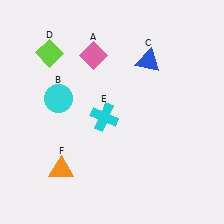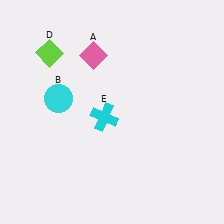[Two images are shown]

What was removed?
The orange triangle (F), the blue triangle (C) were removed in Image 2.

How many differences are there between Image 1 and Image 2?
There are 2 differences between the two images.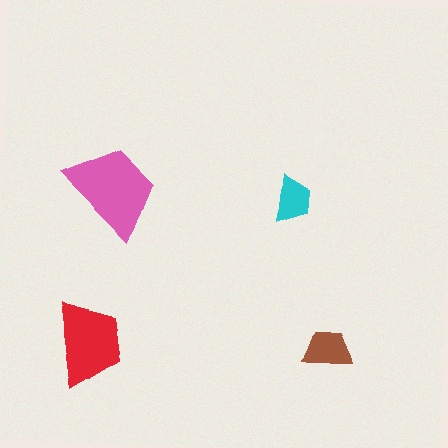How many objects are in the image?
There are 4 objects in the image.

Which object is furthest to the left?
The red trapezoid is leftmost.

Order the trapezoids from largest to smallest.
the pink one, the red one, the brown one, the cyan one.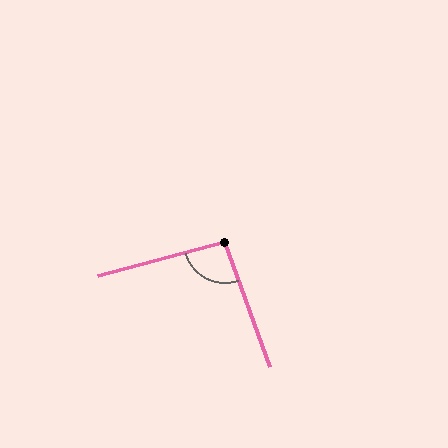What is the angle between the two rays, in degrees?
Approximately 95 degrees.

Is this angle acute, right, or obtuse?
It is approximately a right angle.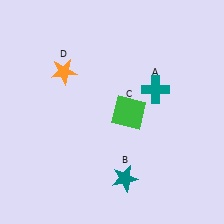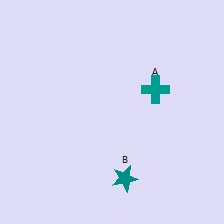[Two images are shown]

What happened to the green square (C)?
The green square (C) was removed in Image 2. It was in the bottom-right area of Image 1.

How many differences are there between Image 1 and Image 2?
There are 2 differences between the two images.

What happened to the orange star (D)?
The orange star (D) was removed in Image 2. It was in the top-left area of Image 1.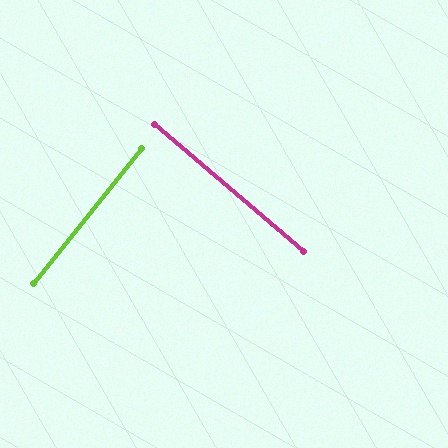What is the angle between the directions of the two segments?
Approximately 88 degrees.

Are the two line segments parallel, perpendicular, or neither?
Perpendicular — they meet at approximately 88°.